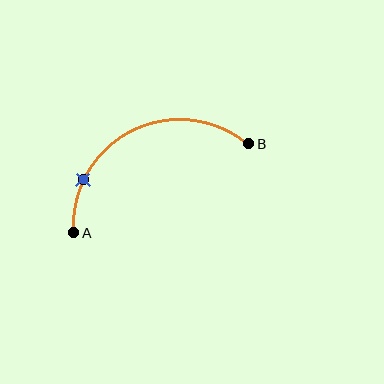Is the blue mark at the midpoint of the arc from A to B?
No. The blue mark lies on the arc but is closer to endpoint A. The arc midpoint would be at the point on the curve equidistant along the arc from both A and B.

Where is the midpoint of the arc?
The arc midpoint is the point on the curve farthest from the straight line joining A and B. It sits above that line.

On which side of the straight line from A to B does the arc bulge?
The arc bulges above the straight line connecting A and B.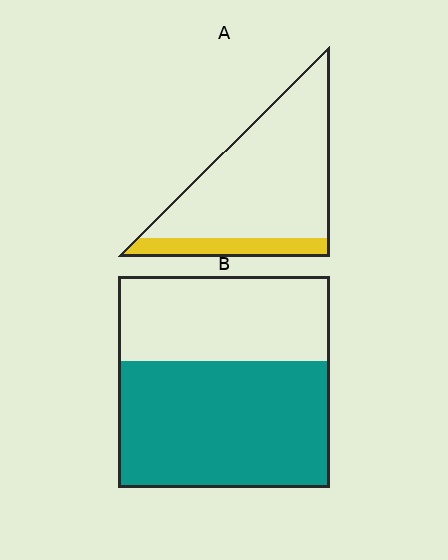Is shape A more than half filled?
No.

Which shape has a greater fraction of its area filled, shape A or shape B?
Shape B.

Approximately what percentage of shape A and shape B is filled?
A is approximately 15% and B is approximately 60%.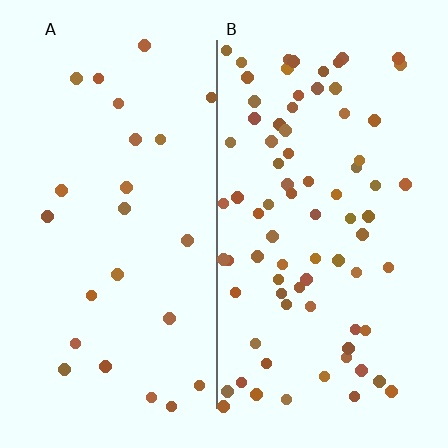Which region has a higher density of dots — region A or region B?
B (the right).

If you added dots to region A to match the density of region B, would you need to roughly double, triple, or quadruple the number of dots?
Approximately triple.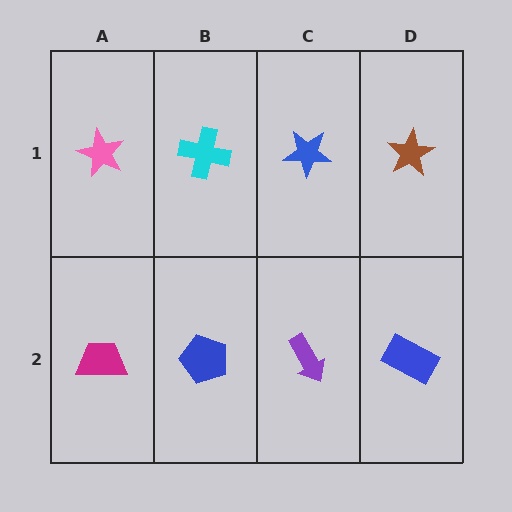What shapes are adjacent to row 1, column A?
A magenta trapezoid (row 2, column A), a cyan cross (row 1, column B).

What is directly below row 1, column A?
A magenta trapezoid.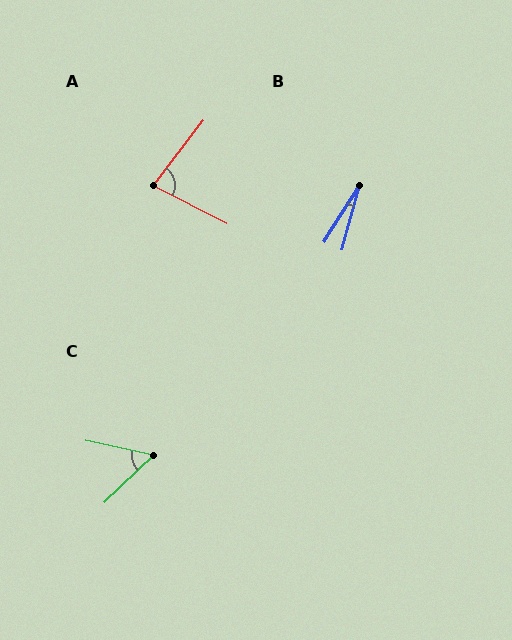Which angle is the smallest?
B, at approximately 17 degrees.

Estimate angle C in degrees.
Approximately 56 degrees.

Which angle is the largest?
A, at approximately 79 degrees.